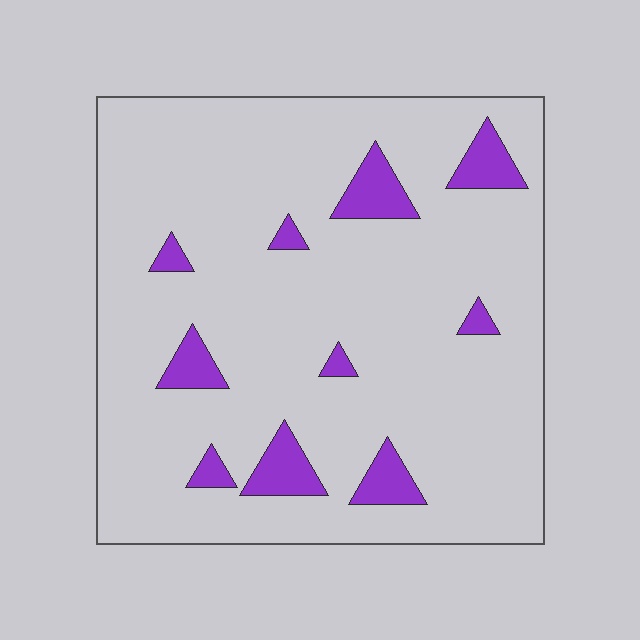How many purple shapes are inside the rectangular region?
10.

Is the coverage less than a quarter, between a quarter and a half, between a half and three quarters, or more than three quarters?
Less than a quarter.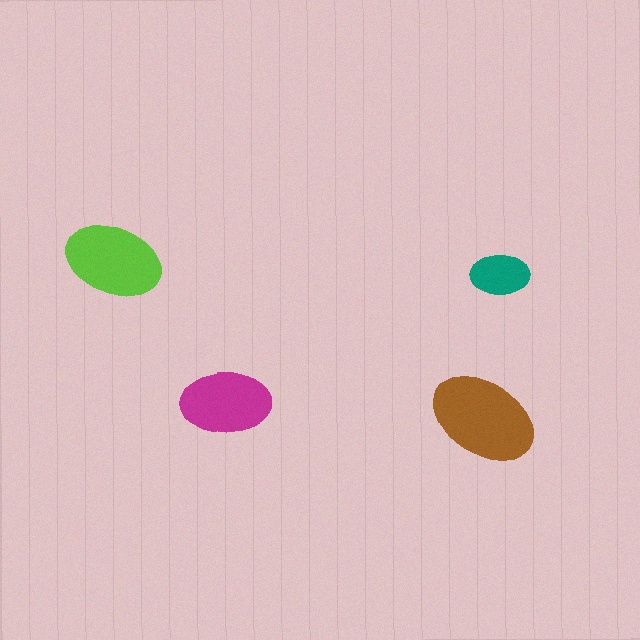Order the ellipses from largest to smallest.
the brown one, the lime one, the magenta one, the teal one.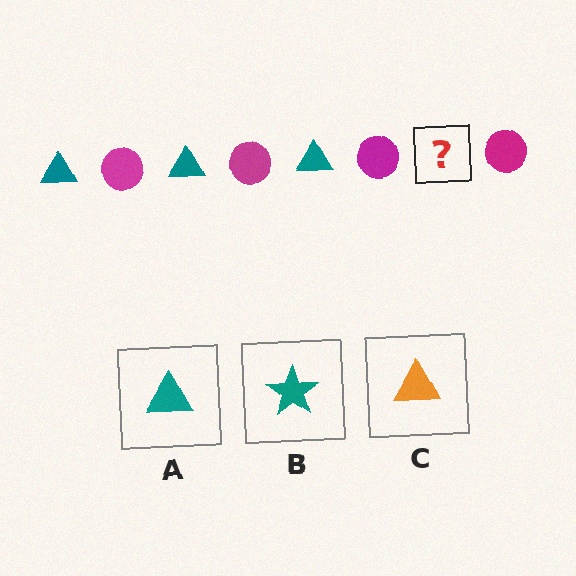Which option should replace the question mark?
Option A.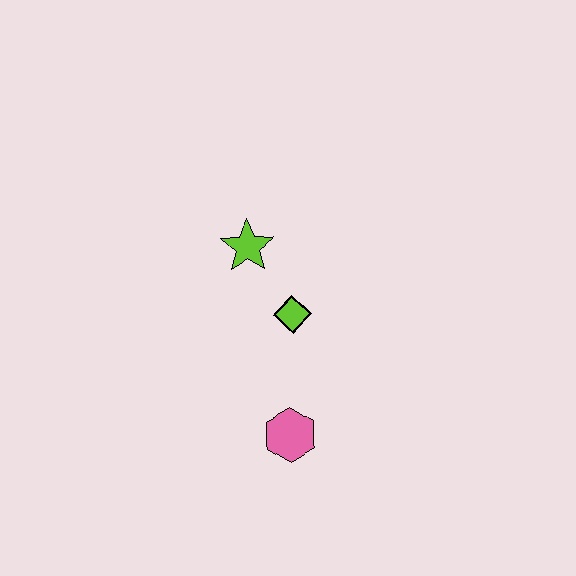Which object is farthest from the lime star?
The pink hexagon is farthest from the lime star.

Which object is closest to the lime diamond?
The lime star is closest to the lime diamond.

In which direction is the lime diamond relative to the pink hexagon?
The lime diamond is above the pink hexagon.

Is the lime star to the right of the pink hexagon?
No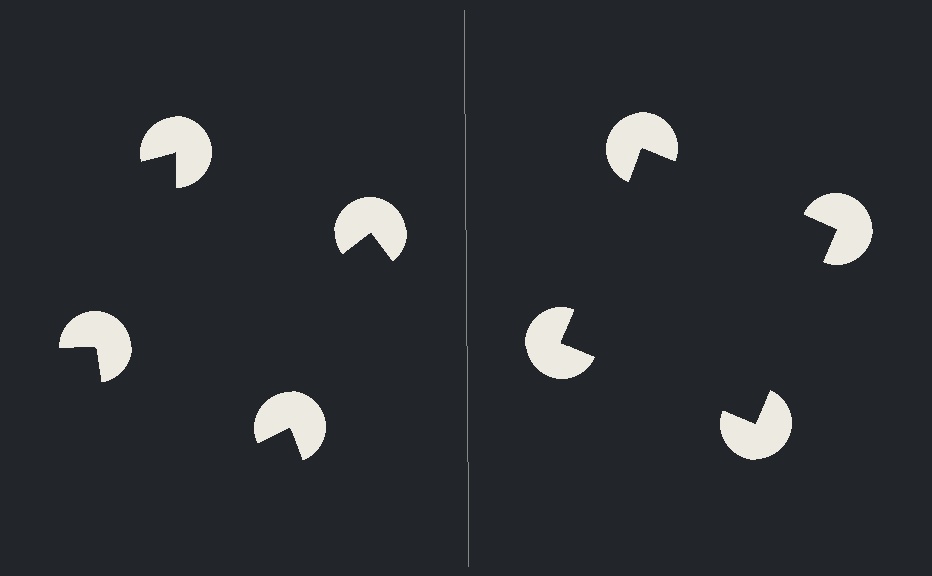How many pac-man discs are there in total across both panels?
8 — 4 on each side.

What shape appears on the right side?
An illusory square.